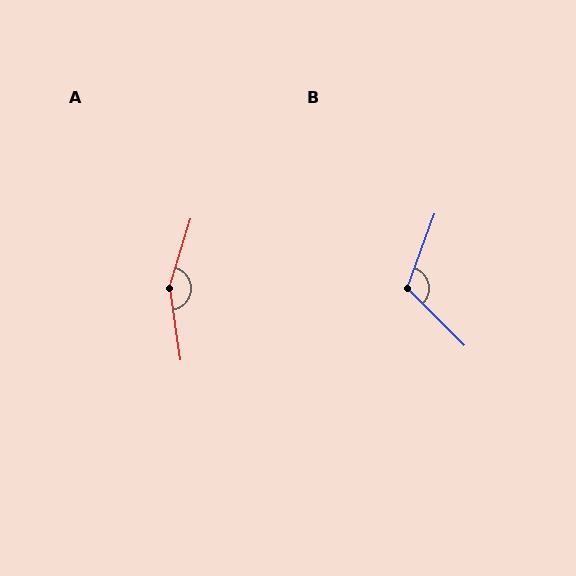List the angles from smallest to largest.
B (115°), A (154°).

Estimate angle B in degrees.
Approximately 115 degrees.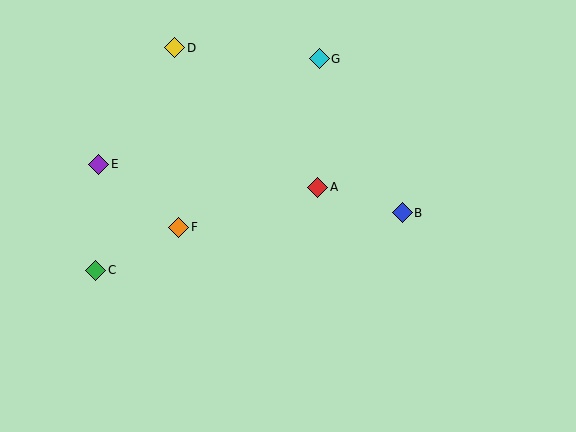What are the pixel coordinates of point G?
Point G is at (319, 59).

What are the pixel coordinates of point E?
Point E is at (99, 164).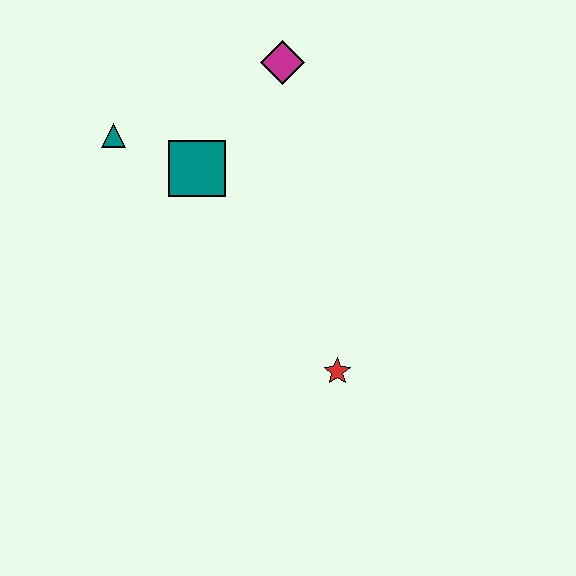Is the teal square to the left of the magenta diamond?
Yes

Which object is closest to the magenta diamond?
The teal square is closest to the magenta diamond.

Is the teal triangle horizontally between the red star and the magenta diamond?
No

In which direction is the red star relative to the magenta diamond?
The red star is below the magenta diamond.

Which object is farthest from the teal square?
The red star is farthest from the teal square.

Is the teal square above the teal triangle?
No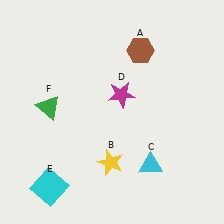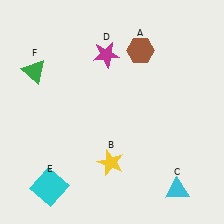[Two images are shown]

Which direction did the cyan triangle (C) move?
The cyan triangle (C) moved right.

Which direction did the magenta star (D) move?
The magenta star (D) moved up.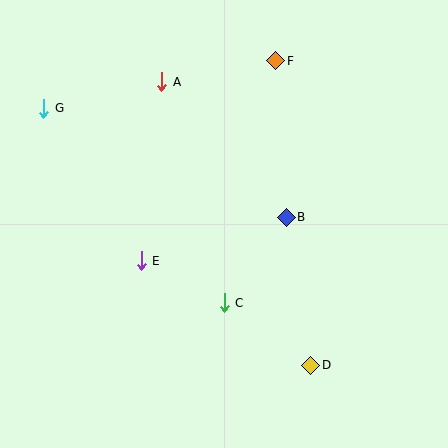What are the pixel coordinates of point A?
Point A is at (162, 82).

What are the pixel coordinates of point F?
Point F is at (276, 61).